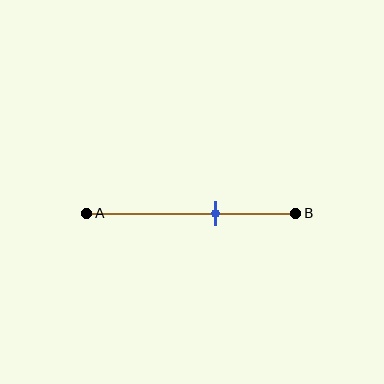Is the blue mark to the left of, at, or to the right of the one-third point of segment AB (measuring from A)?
The blue mark is to the right of the one-third point of segment AB.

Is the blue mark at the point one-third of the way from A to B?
No, the mark is at about 60% from A, not at the 33% one-third point.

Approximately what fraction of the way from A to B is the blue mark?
The blue mark is approximately 60% of the way from A to B.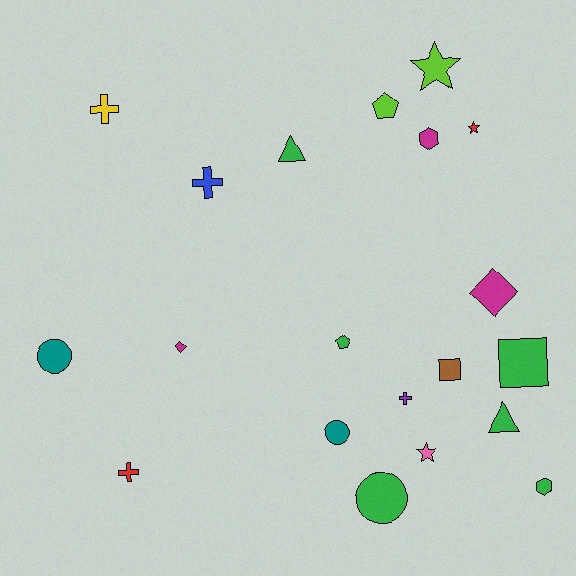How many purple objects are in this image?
There is 1 purple object.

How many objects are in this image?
There are 20 objects.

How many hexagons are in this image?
There are 2 hexagons.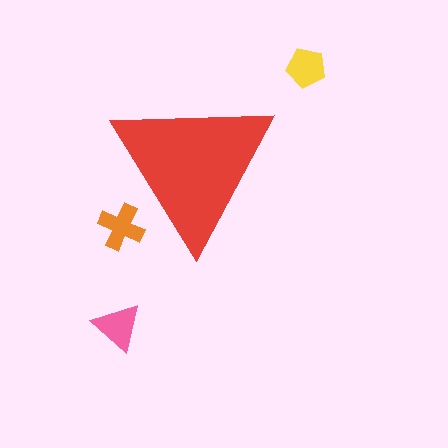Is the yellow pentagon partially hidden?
No, the yellow pentagon is fully visible.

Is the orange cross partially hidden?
Yes, the orange cross is partially hidden behind the red triangle.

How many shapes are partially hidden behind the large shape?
1 shape is partially hidden.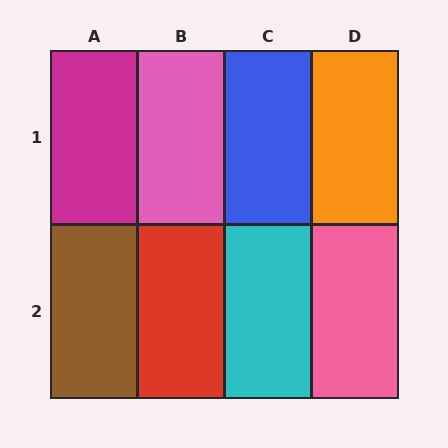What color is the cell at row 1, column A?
Magenta.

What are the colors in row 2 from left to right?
Brown, red, cyan, pink.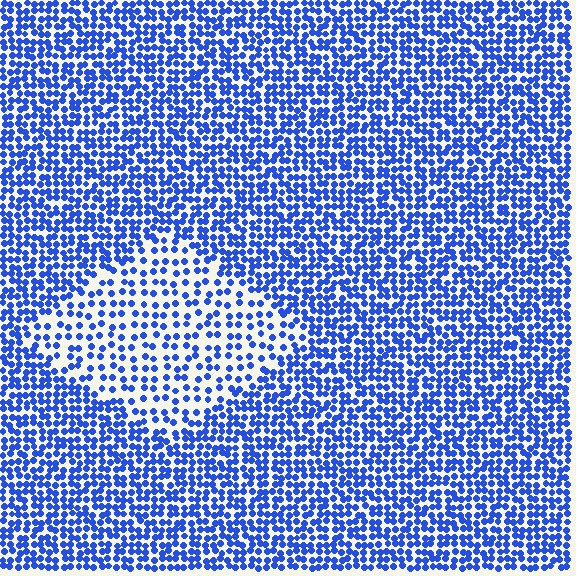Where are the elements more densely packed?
The elements are more densely packed outside the diamond boundary.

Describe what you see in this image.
The image contains small blue elements arranged at two different densities. A diamond-shaped region is visible where the elements are less densely packed than the surrounding area.